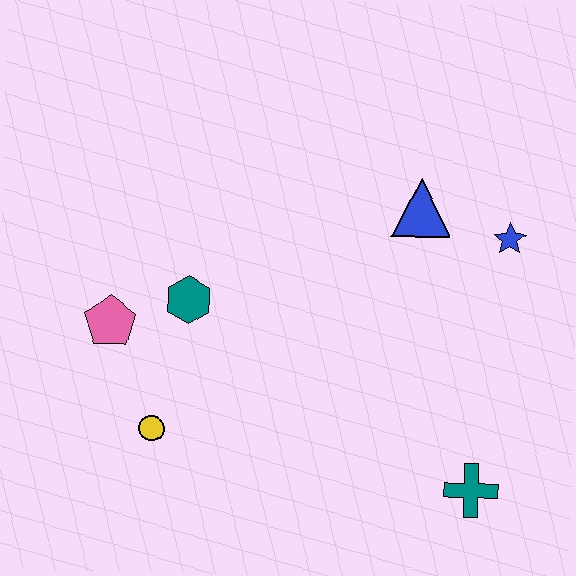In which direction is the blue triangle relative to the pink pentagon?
The blue triangle is to the right of the pink pentagon.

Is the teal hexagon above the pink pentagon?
Yes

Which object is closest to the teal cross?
The blue star is closest to the teal cross.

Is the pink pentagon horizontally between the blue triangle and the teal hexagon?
No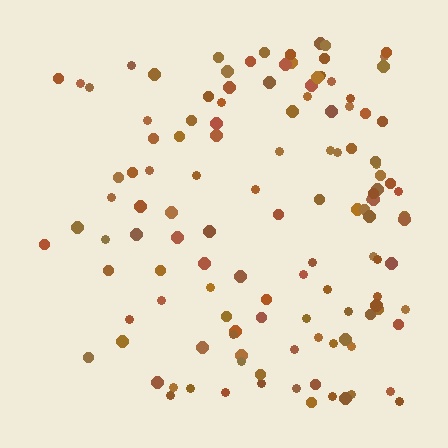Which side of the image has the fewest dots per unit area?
The left.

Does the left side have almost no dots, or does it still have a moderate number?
Still a moderate number, just noticeably fewer than the right.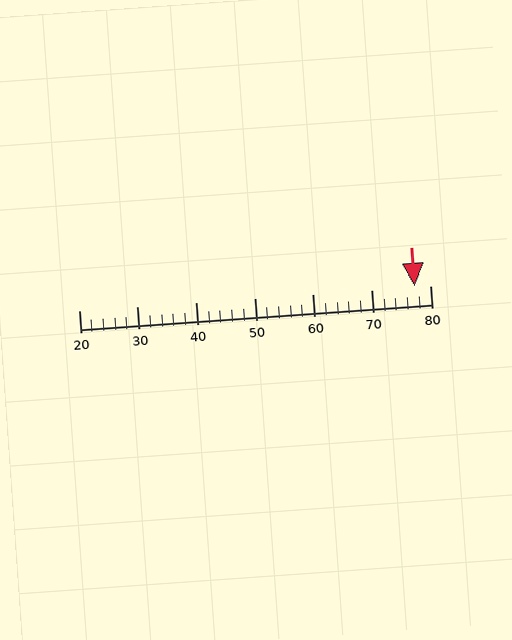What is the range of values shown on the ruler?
The ruler shows values from 20 to 80.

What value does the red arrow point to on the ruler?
The red arrow points to approximately 77.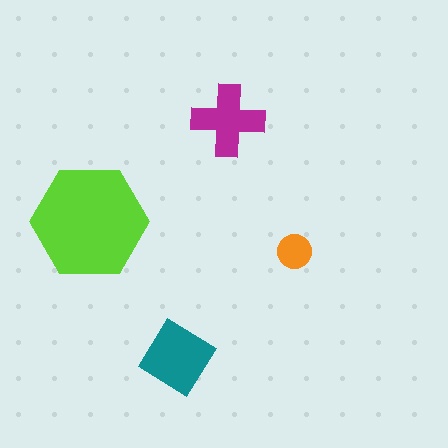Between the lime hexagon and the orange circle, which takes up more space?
The lime hexagon.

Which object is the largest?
The lime hexagon.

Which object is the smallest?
The orange circle.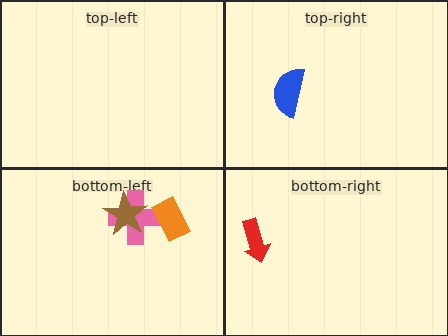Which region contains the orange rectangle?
The bottom-left region.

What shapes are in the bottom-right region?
The red arrow.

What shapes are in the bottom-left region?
The pink cross, the orange rectangle, the brown star.